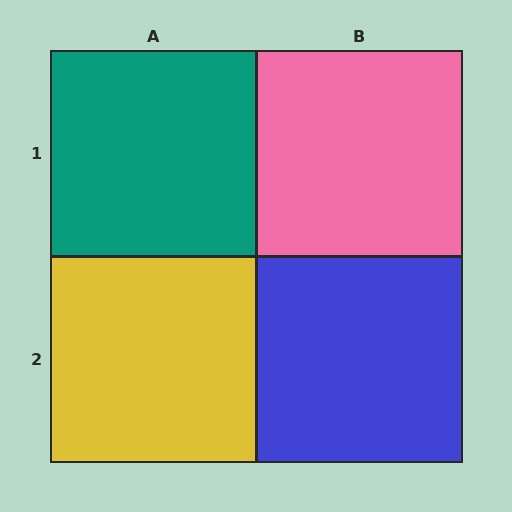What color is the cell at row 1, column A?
Teal.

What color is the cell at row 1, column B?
Pink.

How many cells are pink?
1 cell is pink.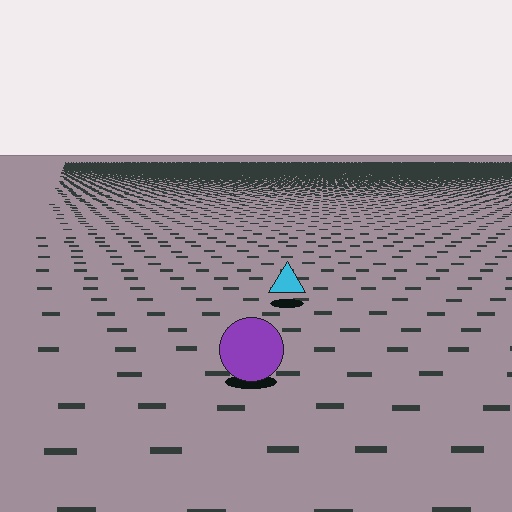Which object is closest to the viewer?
The purple circle is closest. The texture marks near it are larger and more spread out.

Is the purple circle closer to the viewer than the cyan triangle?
Yes. The purple circle is closer — you can tell from the texture gradient: the ground texture is coarser near it.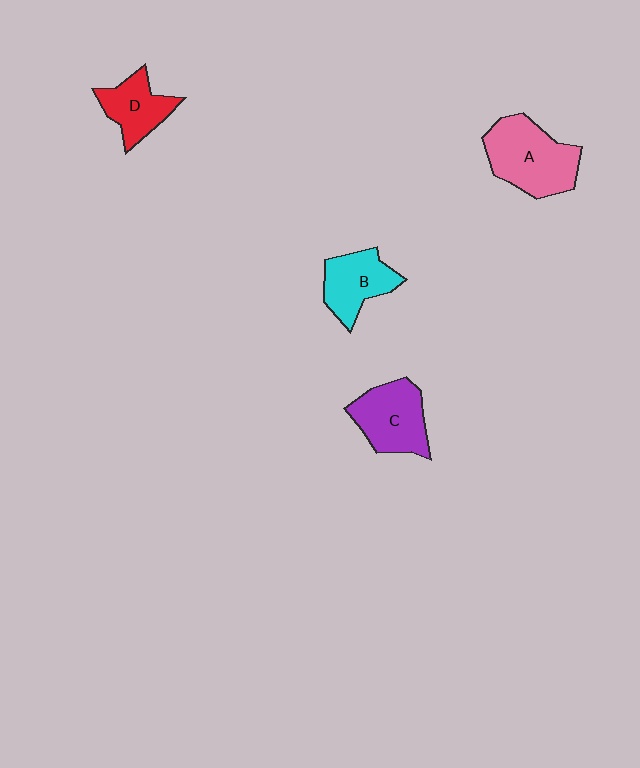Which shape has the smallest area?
Shape D (red).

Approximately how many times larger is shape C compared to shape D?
Approximately 1.3 times.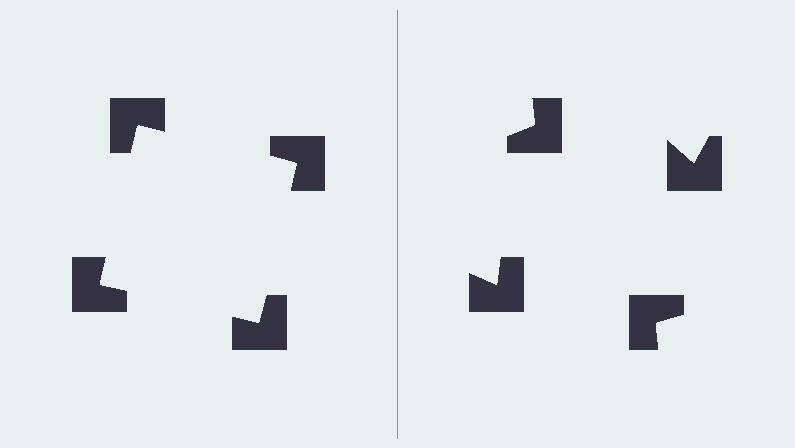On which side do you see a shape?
An illusory square appears on the left side. On the right side the wedge cuts are rotated, so no coherent shape forms.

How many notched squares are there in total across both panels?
8 — 4 on each side.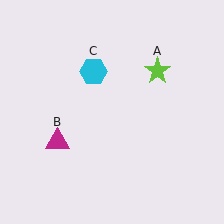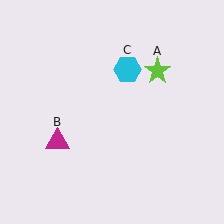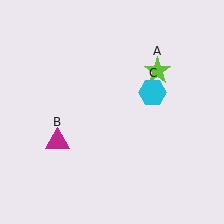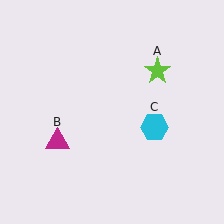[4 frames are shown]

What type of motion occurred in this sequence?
The cyan hexagon (object C) rotated clockwise around the center of the scene.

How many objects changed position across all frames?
1 object changed position: cyan hexagon (object C).